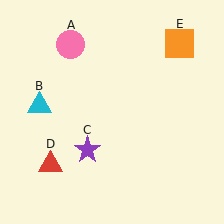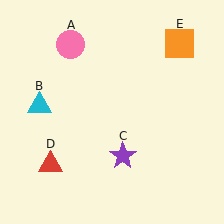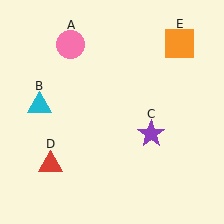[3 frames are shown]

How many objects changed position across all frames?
1 object changed position: purple star (object C).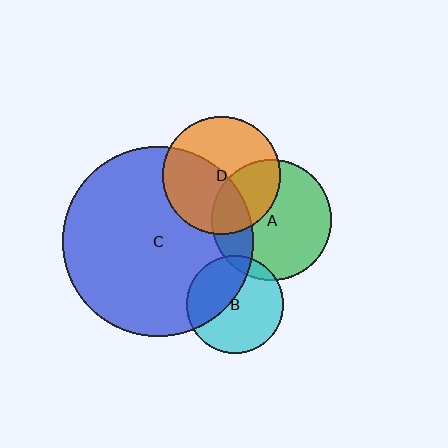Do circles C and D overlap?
Yes.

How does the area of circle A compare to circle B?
Approximately 1.5 times.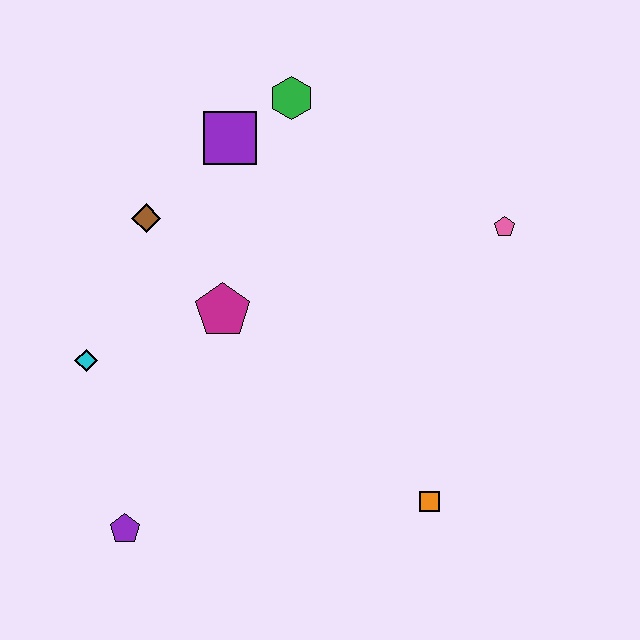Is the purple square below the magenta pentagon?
No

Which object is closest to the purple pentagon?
The cyan diamond is closest to the purple pentagon.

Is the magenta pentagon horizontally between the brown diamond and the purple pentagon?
No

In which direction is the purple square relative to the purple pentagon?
The purple square is above the purple pentagon.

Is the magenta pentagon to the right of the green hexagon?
No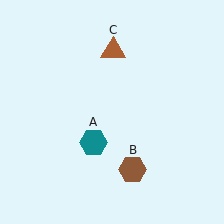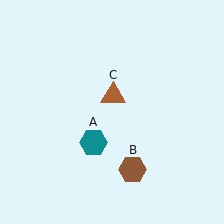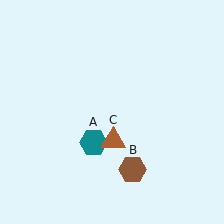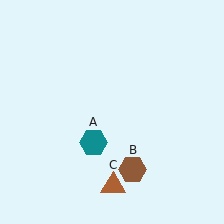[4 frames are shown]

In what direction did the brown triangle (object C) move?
The brown triangle (object C) moved down.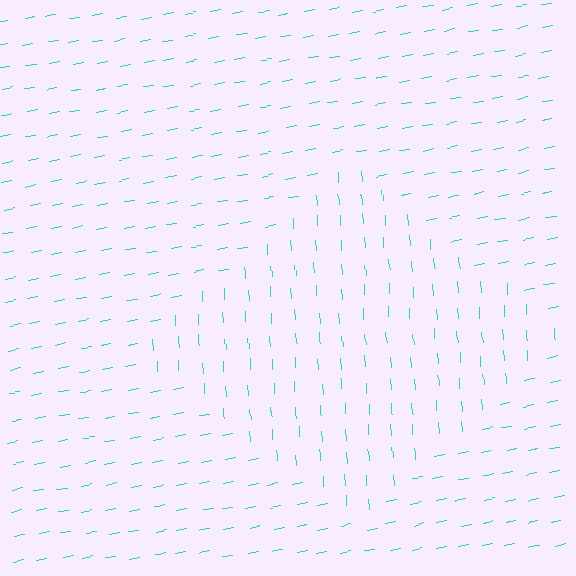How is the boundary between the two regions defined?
The boundary is defined purely by a change in line orientation (approximately 83 degrees difference). All lines are the same color and thickness.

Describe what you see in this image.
The image is filled with small cyan line segments. A diamond region in the image has lines oriented differently from the surrounding lines, creating a visible texture boundary.